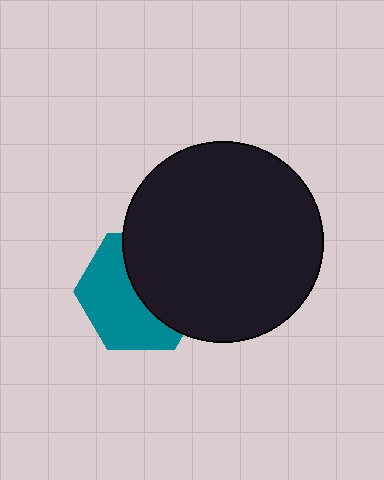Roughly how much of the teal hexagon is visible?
About half of it is visible (roughly 52%).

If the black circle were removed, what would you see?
You would see the complete teal hexagon.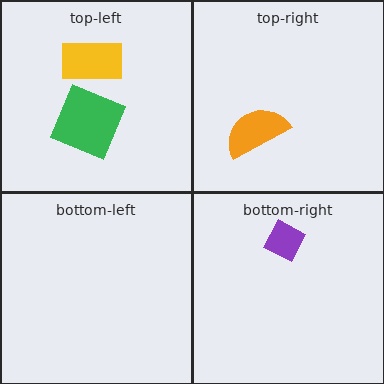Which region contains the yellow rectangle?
The top-left region.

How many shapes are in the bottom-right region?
1.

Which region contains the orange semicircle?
The top-right region.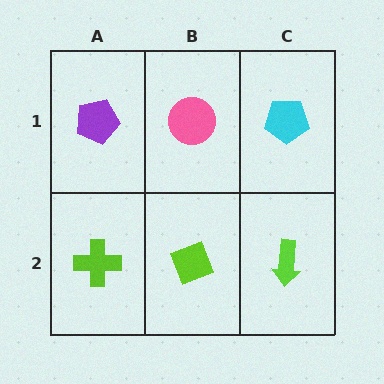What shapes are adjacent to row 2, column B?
A pink circle (row 1, column B), a lime cross (row 2, column A), a lime arrow (row 2, column C).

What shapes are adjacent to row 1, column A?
A lime cross (row 2, column A), a pink circle (row 1, column B).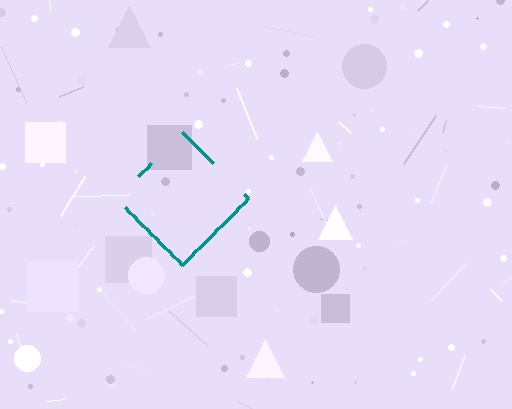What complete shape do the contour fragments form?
The contour fragments form a diamond.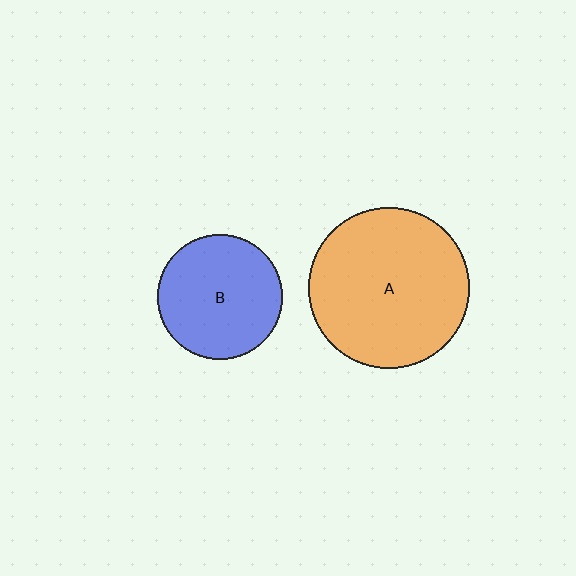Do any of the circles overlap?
No, none of the circles overlap.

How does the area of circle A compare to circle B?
Approximately 1.7 times.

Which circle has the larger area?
Circle A (orange).